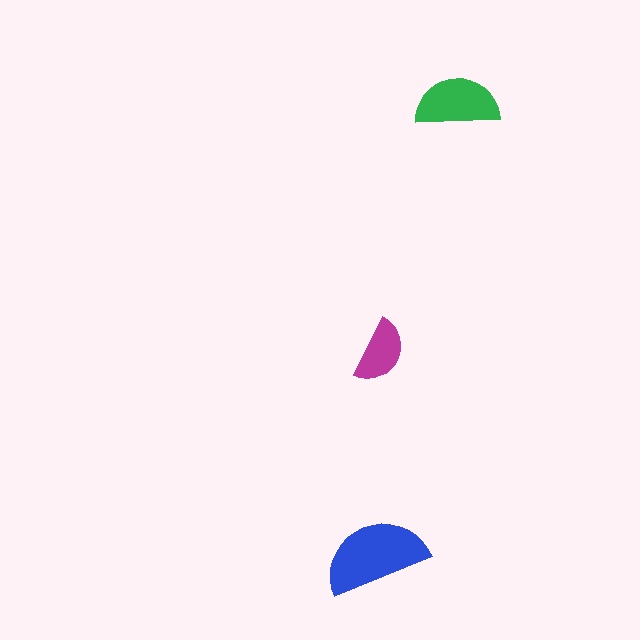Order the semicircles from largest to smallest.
the blue one, the green one, the magenta one.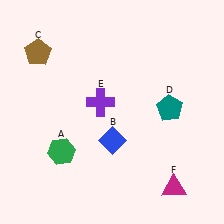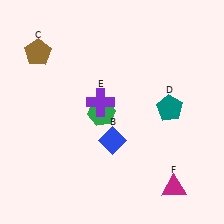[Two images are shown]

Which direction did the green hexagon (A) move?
The green hexagon (A) moved right.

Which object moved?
The green hexagon (A) moved right.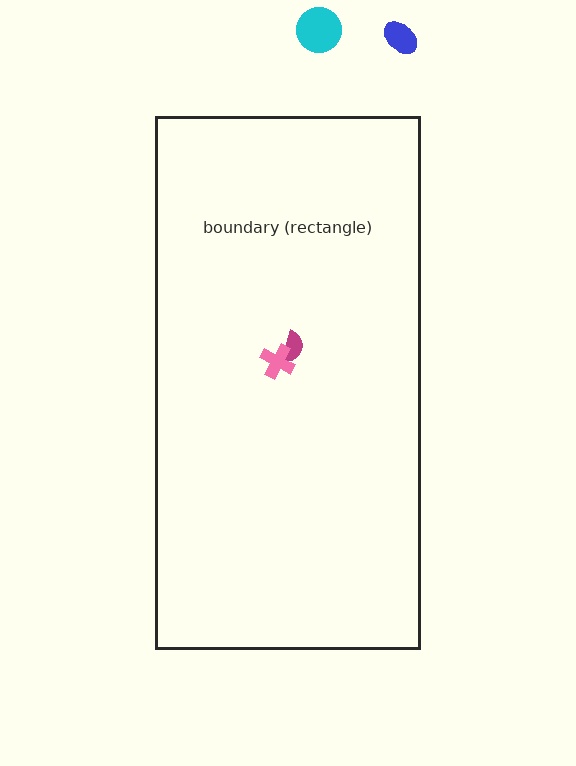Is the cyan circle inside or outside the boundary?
Outside.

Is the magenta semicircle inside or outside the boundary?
Inside.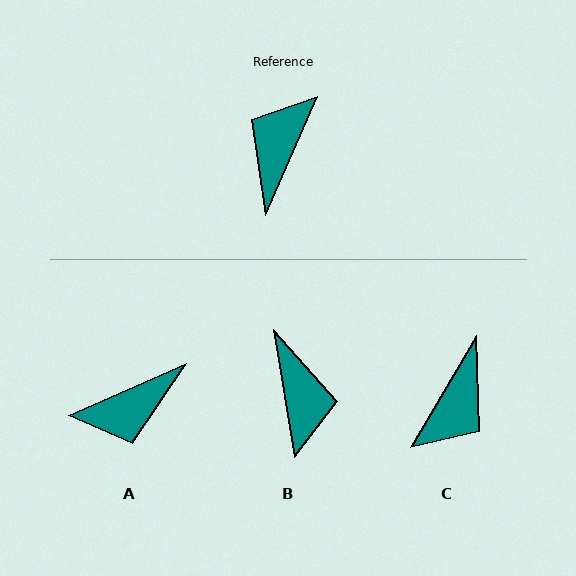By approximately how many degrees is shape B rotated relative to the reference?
Approximately 147 degrees clockwise.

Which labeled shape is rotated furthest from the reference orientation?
C, about 173 degrees away.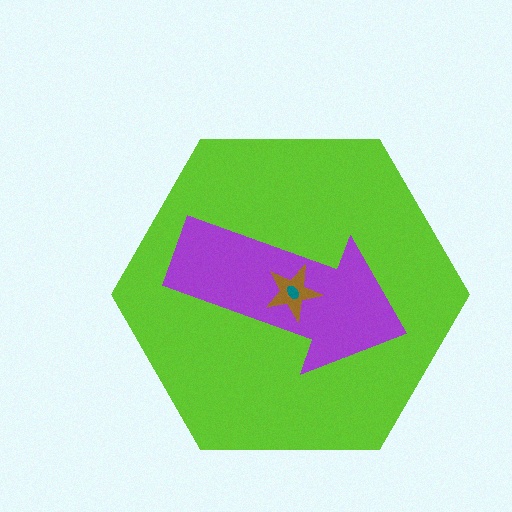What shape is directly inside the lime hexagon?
The purple arrow.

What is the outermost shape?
The lime hexagon.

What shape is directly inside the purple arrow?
The brown star.